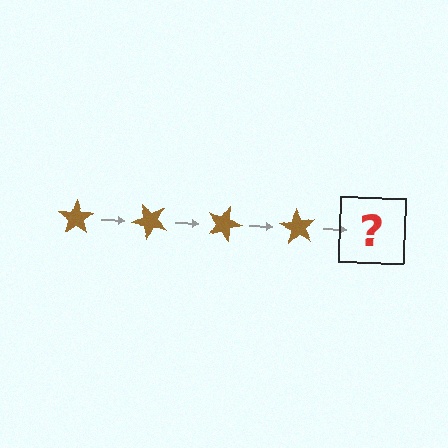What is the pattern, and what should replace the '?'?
The pattern is that the star rotates 45 degrees each step. The '?' should be a brown star rotated 180 degrees.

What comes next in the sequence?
The next element should be a brown star rotated 180 degrees.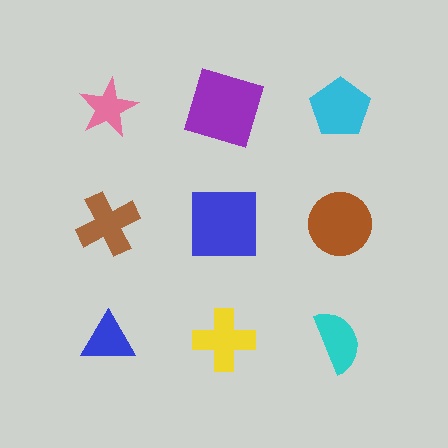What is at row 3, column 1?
A blue triangle.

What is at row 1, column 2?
A purple square.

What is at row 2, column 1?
A brown cross.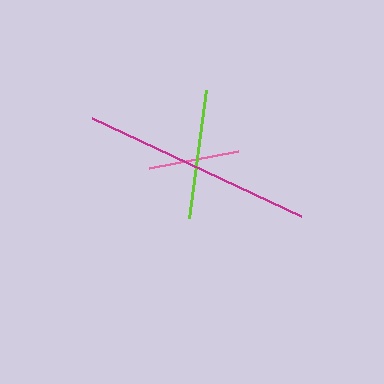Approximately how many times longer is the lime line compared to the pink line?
The lime line is approximately 1.4 times the length of the pink line.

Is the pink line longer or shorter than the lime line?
The lime line is longer than the pink line.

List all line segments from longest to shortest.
From longest to shortest: magenta, lime, pink.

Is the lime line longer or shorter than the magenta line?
The magenta line is longer than the lime line.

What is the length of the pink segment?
The pink segment is approximately 90 pixels long.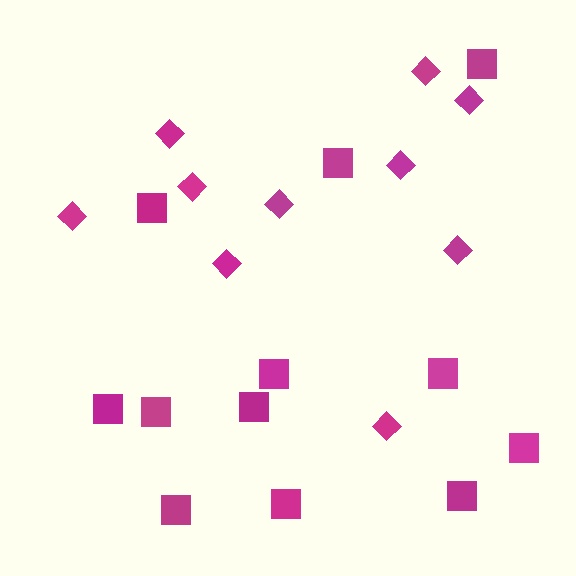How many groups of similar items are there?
There are 2 groups: one group of squares (12) and one group of diamonds (10).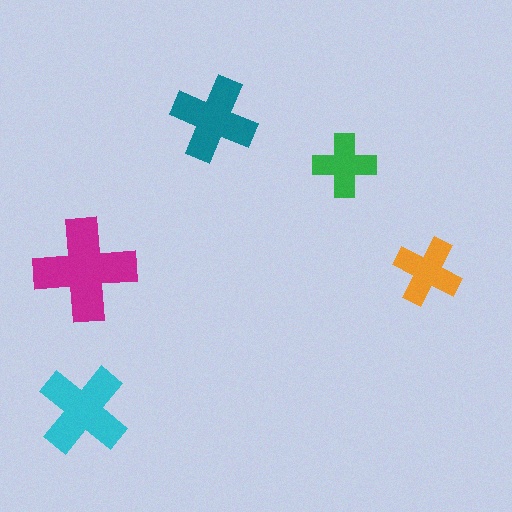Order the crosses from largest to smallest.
the magenta one, the cyan one, the teal one, the orange one, the green one.